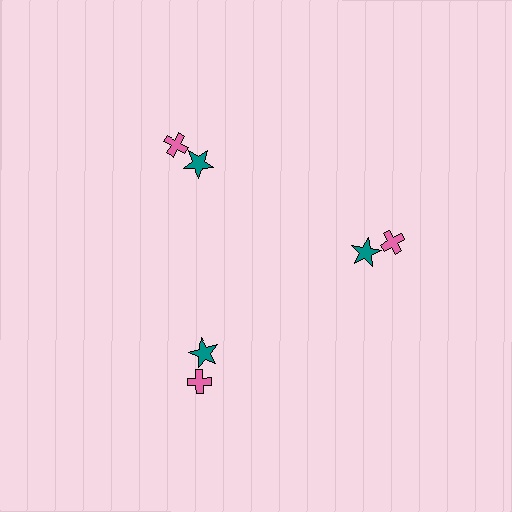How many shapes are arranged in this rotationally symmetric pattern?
There are 6 shapes, arranged in 3 groups of 2.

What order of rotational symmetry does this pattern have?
This pattern has 3-fold rotational symmetry.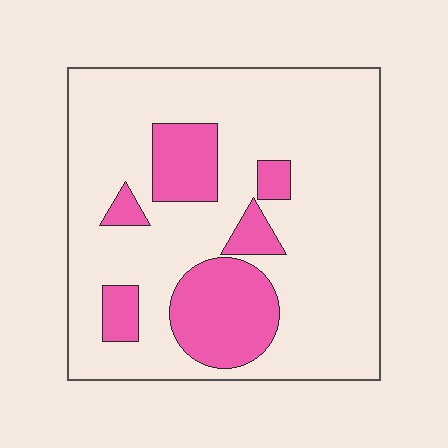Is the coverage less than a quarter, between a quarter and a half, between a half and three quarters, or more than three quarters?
Less than a quarter.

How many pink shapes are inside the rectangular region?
6.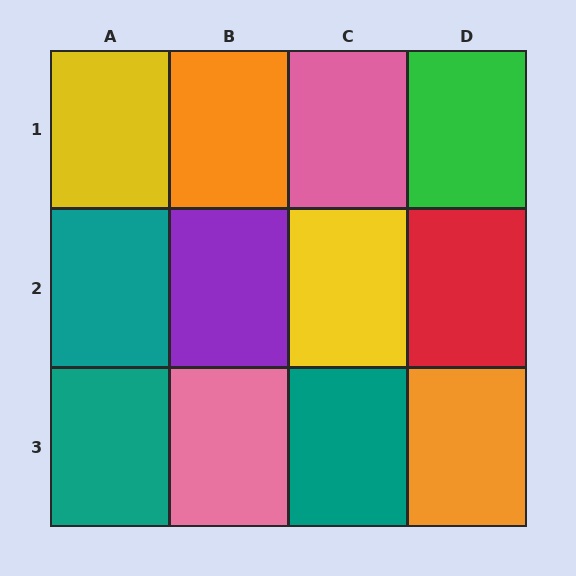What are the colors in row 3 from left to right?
Teal, pink, teal, orange.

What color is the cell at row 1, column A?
Yellow.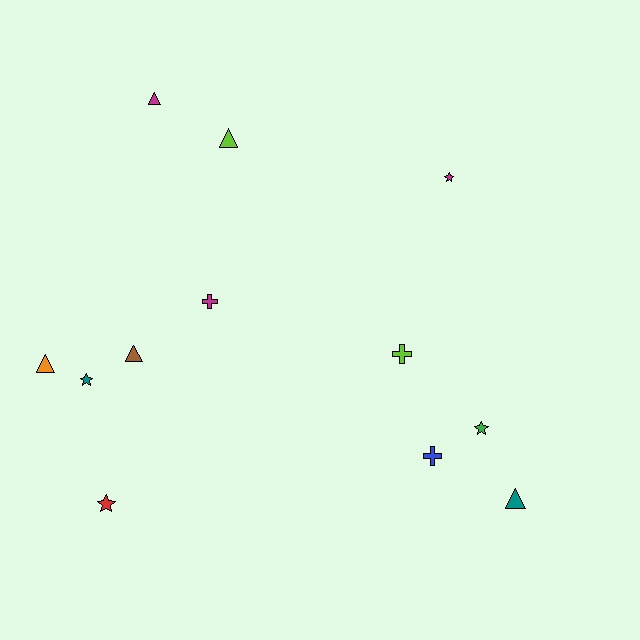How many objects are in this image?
There are 12 objects.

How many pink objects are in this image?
There are no pink objects.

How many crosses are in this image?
There are 3 crosses.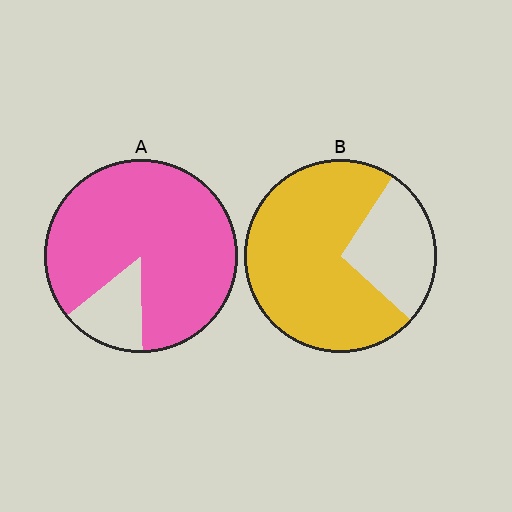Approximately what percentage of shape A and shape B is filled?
A is approximately 85% and B is approximately 75%.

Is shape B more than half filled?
Yes.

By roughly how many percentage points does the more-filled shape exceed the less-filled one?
By roughly 15 percentage points (A over B).